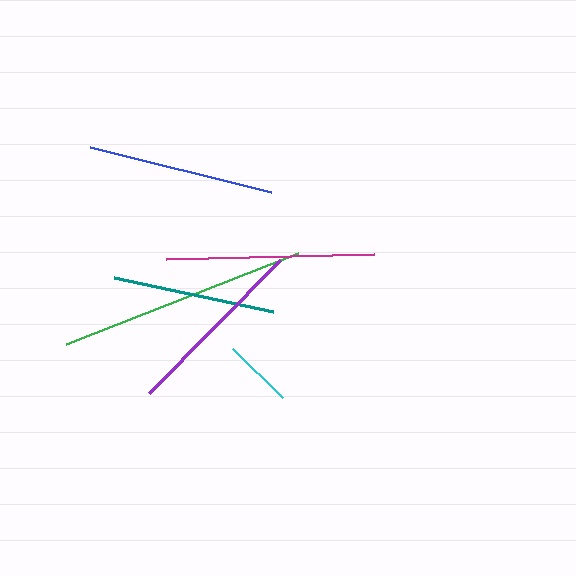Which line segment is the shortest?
The cyan line is the shortest at approximately 70 pixels.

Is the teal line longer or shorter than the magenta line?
The magenta line is longer than the teal line.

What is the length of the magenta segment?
The magenta segment is approximately 209 pixels long.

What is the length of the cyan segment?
The cyan segment is approximately 70 pixels long.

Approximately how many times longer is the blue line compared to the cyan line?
The blue line is approximately 2.7 times the length of the cyan line.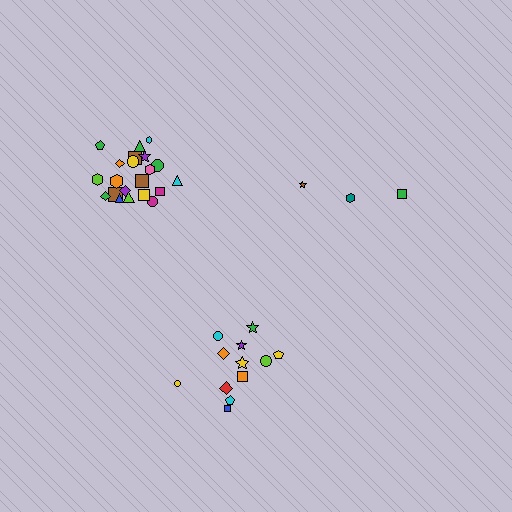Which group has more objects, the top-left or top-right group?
The top-left group.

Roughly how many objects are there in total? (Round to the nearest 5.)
Roughly 35 objects in total.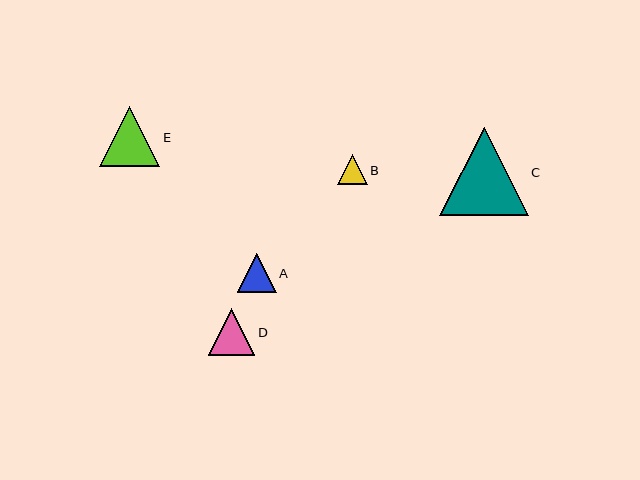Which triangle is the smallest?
Triangle B is the smallest with a size of approximately 30 pixels.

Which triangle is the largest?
Triangle C is the largest with a size of approximately 88 pixels.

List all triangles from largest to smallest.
From largest to smallest: C, E, D, A, B.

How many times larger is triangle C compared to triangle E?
Triangle C is approximately 1.5 times the size of triangle E.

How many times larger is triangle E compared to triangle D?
Triangle E is approximately 1.3 times the size of triangle D.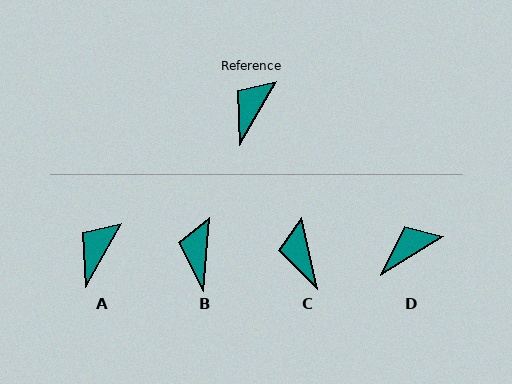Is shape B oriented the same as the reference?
No, it is off by about 25 degrees.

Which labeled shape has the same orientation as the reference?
A.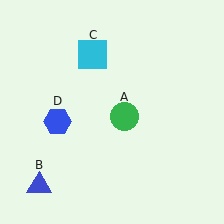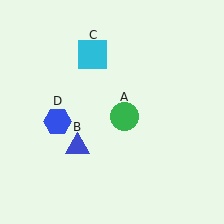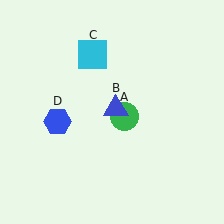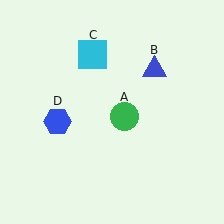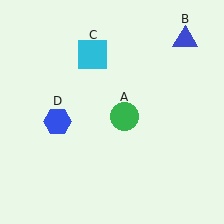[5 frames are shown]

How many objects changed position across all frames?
1 object changed position: blue triangle (object B).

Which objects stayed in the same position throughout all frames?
Green circle (object A) and cyan square (object C) and blue hexagon (object D) remained stationary.